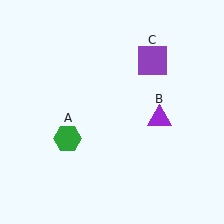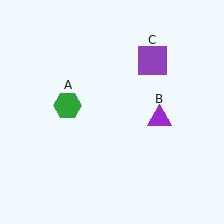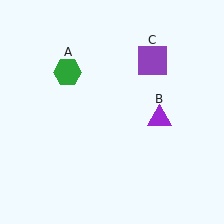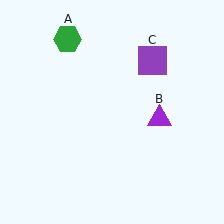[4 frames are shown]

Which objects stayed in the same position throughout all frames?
Purple triangle (object B) and purple square (object C) remained stationary.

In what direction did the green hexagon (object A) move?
The green hexagon (object A) moved up.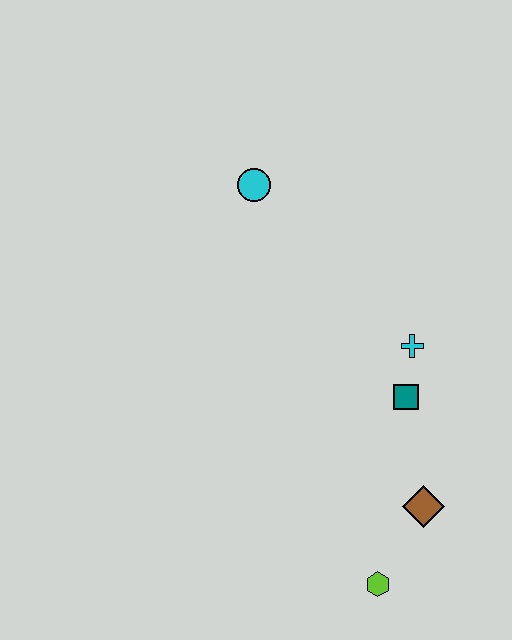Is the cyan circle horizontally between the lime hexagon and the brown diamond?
No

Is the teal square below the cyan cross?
Yes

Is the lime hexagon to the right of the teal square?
No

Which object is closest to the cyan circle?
The cyan cross is closest to the cyan circle.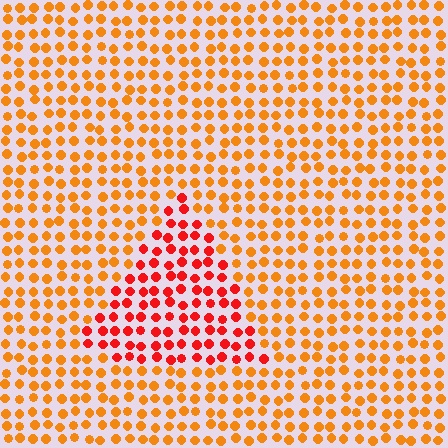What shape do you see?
I see a triangle.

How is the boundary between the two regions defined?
The boundary is defined purely by a slight shift in hue (about 33 degrees). Spacing, size, and orientation are identical on both sides.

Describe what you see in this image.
The image is filled with small orange elements in a uniform arrangement. A triangle-shaped region is visible where the elements are tinted to a slightly different hue, forming a subtle color boundary.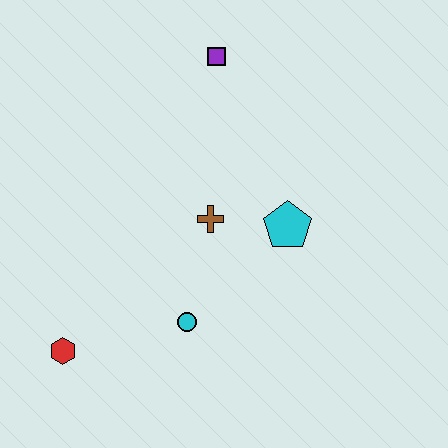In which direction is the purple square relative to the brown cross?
The purple square is above the brown cross.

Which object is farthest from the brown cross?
The red hexagon is farthest from the brown cross.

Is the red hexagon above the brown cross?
No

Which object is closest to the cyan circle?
The brown cross is closest to the cyan circle.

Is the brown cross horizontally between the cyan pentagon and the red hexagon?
Yes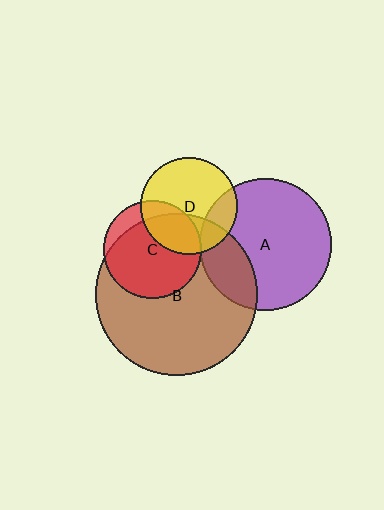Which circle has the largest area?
Circle B (brown).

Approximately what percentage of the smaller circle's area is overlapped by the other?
Approximately 20%.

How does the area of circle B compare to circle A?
Approximately 1.5 times.